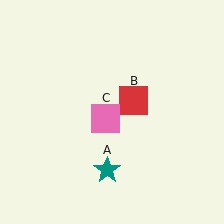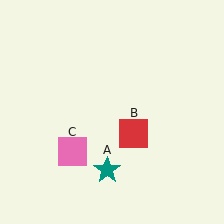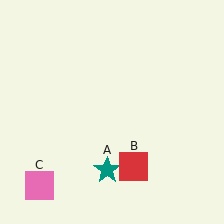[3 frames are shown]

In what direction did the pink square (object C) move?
The pink square (object C) moved down and to the left.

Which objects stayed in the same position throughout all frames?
Teal star (object A) remained stationary.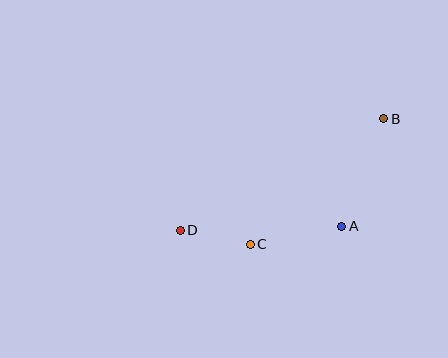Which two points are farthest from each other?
Points B and D are farthest from each other.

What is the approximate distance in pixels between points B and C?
The distance between B and C is approximately 183 pixels.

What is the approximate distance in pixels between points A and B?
The distance between A and B is approximately 115 pixels.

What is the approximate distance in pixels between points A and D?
The distance between A and D is approximately 161 pixels.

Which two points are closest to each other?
Points C and D are closest to each other.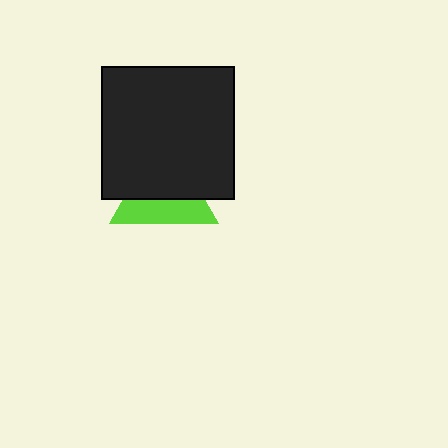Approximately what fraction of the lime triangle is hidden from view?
Roughly 56% of the lime triangle is hidden behind the black square.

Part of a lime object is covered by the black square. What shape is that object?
It is a triangle.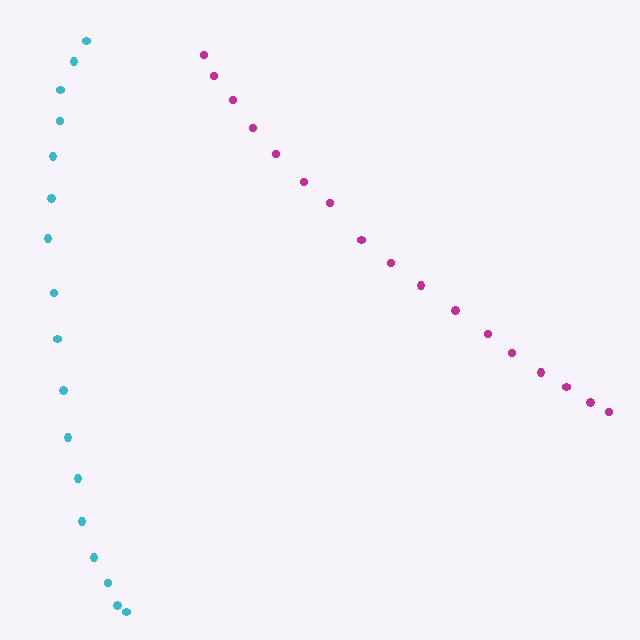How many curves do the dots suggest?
There are 2 distinct paths.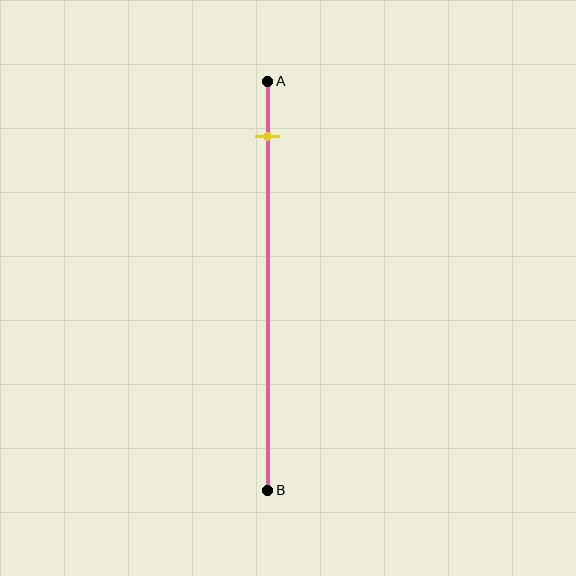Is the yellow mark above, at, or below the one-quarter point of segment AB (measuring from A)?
The yellow mark is above the one-quarter point of segment AB.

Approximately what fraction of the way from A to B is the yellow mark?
The yellow mark is approximately 15% of the way from A to B.